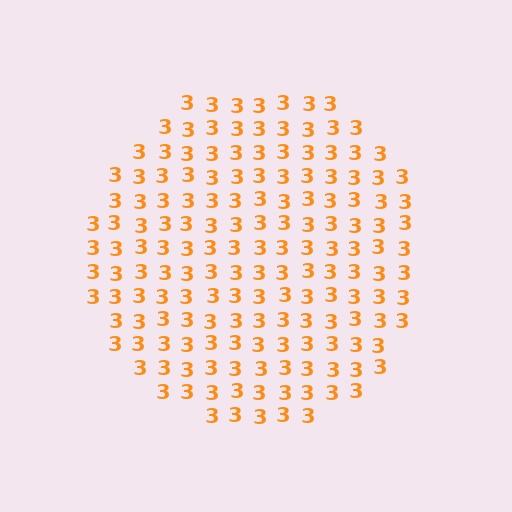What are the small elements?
The small elements are digit 3's.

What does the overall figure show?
The overall figure shows a circle.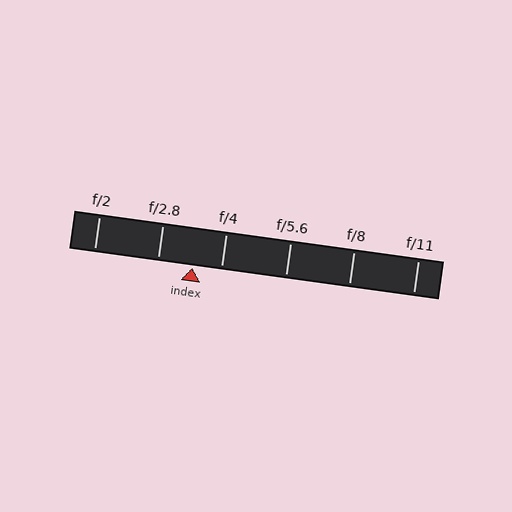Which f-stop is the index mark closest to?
The index mark is closest to f/4.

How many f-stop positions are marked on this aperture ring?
There are 6 f-stop positions marked.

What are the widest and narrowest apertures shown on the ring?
The widest aperture shown is f/2 and the narrowest is f/11.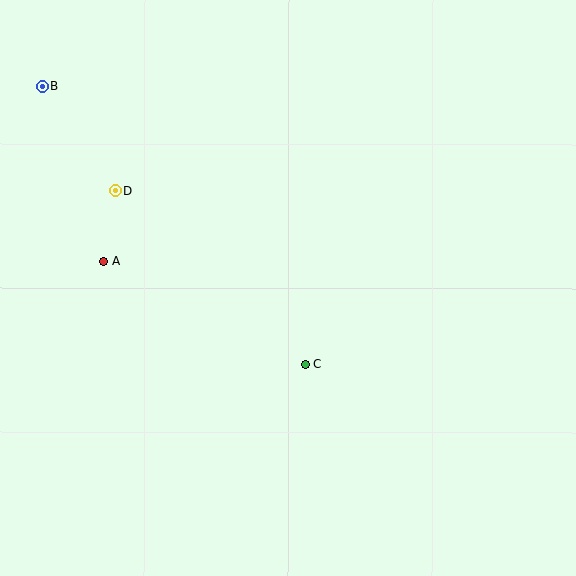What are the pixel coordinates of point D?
Point D is at (115, 190).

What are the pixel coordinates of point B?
Point B is at (43, 86).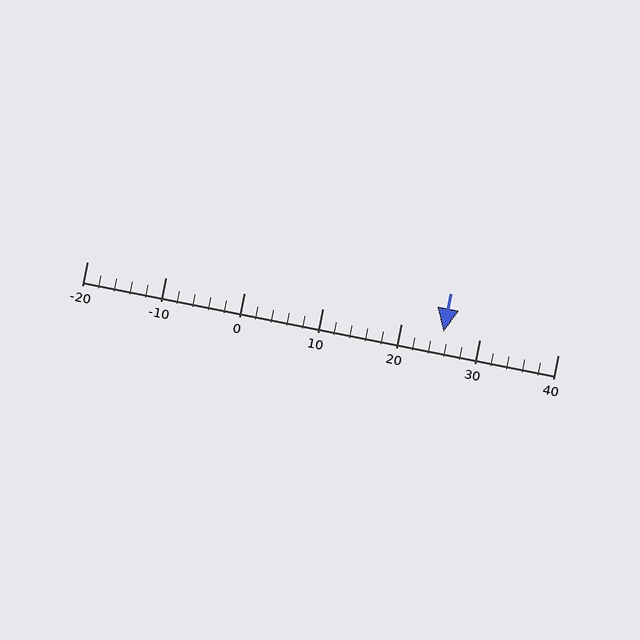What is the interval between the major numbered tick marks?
The major tick marks are spaced 10 units apart.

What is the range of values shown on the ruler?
The ruler shows values from -20 to 40.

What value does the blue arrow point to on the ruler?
The blue arrow points to approximately 25.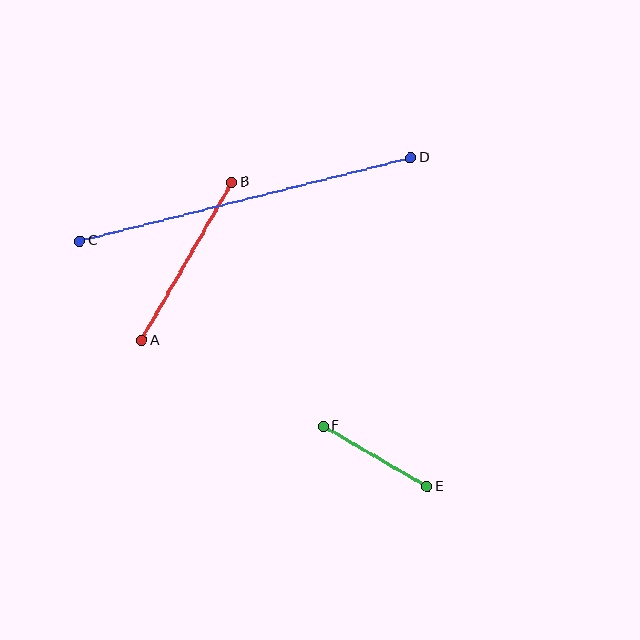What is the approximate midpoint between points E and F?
The midpoint is at approximately (375, 457) pixels.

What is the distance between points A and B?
The distance is approximately 182 pixels.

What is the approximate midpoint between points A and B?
The midpoint is at approximately (187, 262) pixels.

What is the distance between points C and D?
The distance is approximately 341 pixels.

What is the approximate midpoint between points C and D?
The midpoint is at approximately (245, 199) pixels.